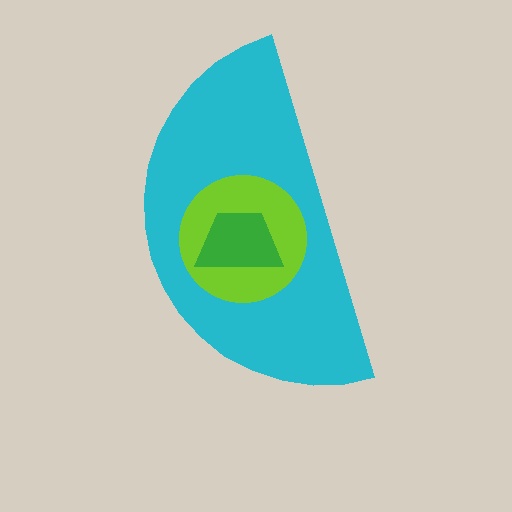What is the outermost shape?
The cyan semicircle.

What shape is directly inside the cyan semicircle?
The lime circle.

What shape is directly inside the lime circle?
The green trapezoid.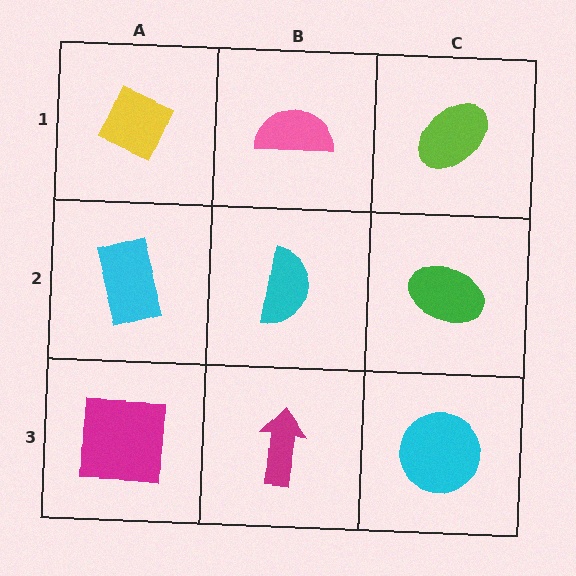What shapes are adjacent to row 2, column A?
A yellow diamond (row 1, column A), a magenta square (row 3, column A), a cyan semicircle (row 2, column B).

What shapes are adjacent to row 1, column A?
A cyan rectangle (row 2, column A), a pink semicircle (row 1, column B).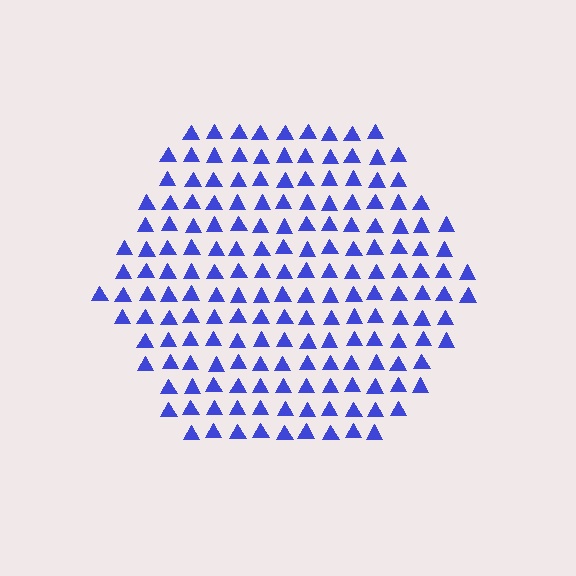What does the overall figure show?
The overall figure shows a hexagon.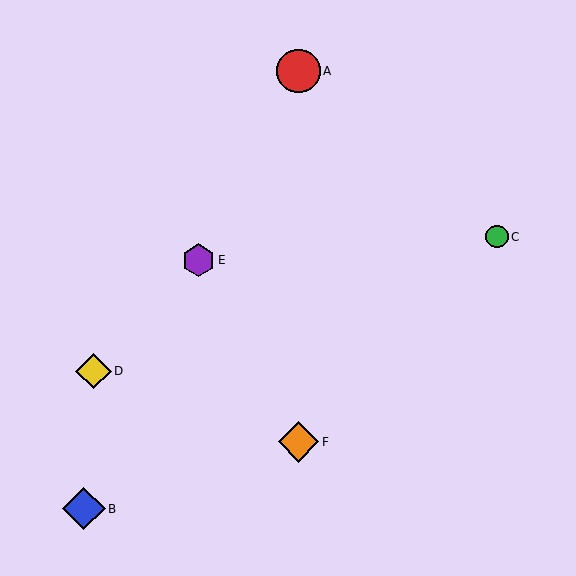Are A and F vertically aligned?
Yes, both are at x≈298.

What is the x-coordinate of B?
Object B is at x≈84.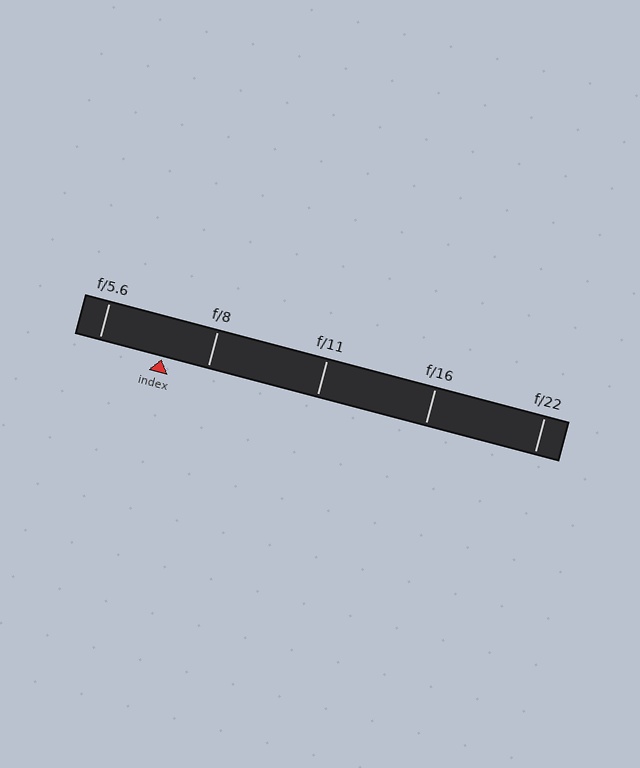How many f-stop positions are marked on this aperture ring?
There are 5 f-stop positions marked.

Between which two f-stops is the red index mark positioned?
The index mark is between f/5.6 and f/8.